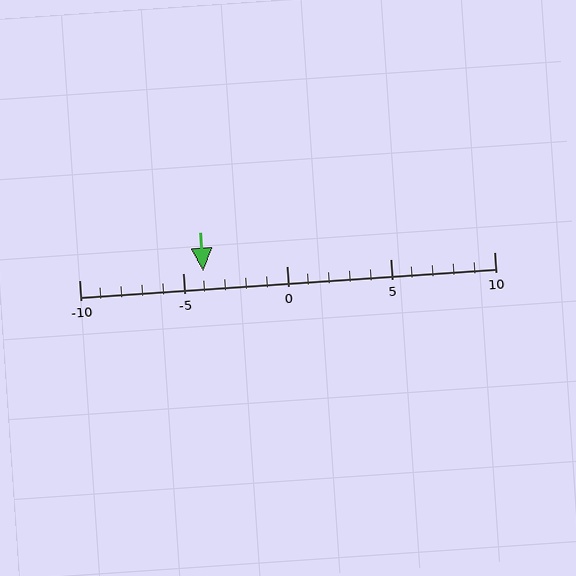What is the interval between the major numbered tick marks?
The major tick marks are spaced 5 units apart.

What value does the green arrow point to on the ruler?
The green arrow points to approximately -4.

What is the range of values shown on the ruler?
The ruler shows values from -10 to 10.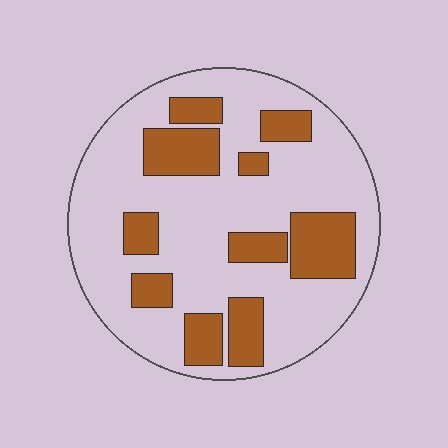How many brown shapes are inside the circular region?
10.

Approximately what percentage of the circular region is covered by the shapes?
Approximately 30%.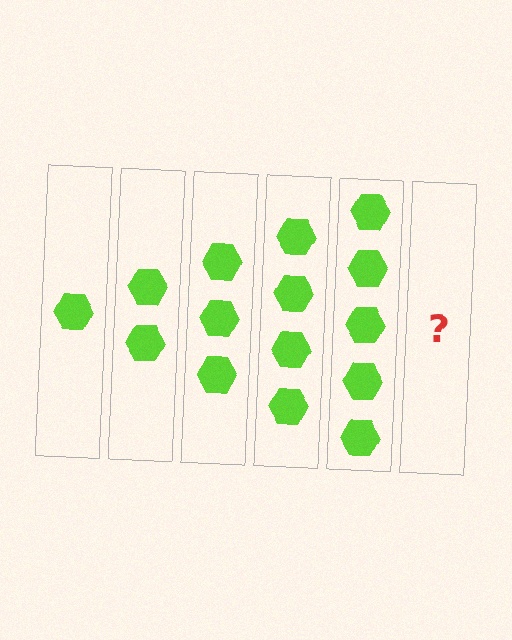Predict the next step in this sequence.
The next step is 6 hexagons.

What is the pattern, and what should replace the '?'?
The pattern is that each step adds one more hexagon. The '?' should be 6 hexagons.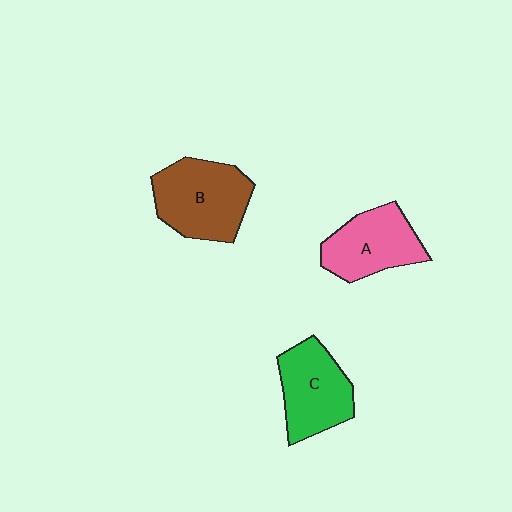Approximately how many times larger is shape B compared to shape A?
Approximately 1.2 times.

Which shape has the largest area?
Shape B (brown).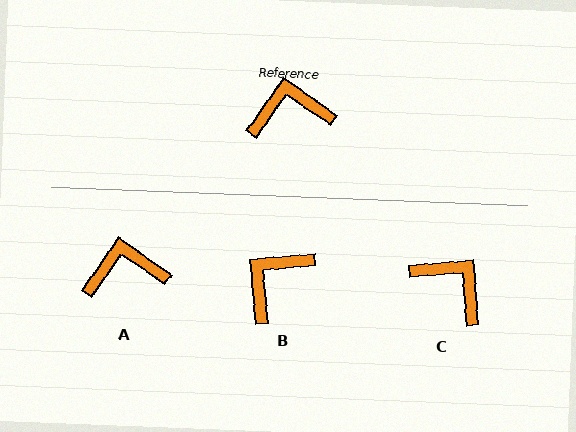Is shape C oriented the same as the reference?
No, it is off by about 50 degrees.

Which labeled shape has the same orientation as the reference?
A.